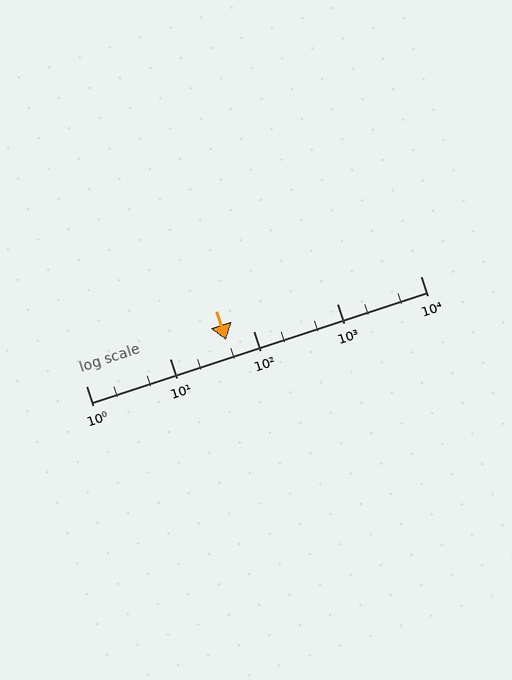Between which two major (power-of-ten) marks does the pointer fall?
The pointer is between 10 and 100.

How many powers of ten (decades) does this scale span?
The scale spans 4 decades, from 1 to 10000.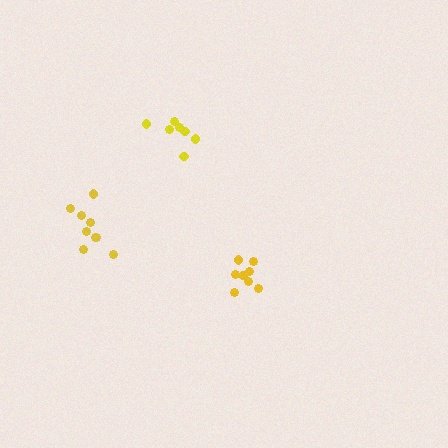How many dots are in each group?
Group 1: 7 dots, Group 2: 8 dots, Group 3: 9 dots (24 total).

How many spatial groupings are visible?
There are 3 spatial groupings.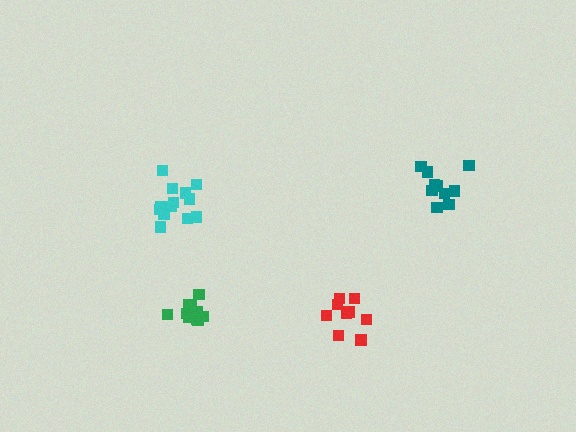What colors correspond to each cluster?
The clusters are colored: red, green, cyan, teal.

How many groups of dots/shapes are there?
There are 4 groups.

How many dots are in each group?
Group 1: 9 dots, Group 2: 10 dots, Group 3: 13 dots, Group 4: 10 dots (42 total).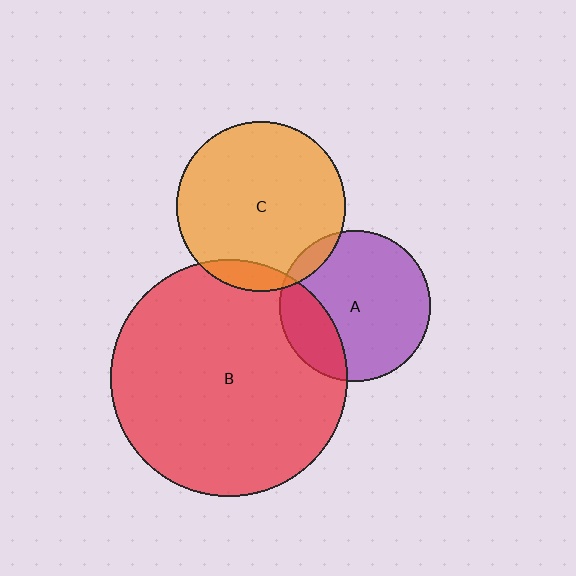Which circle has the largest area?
Circle B (red).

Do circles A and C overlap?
Yes.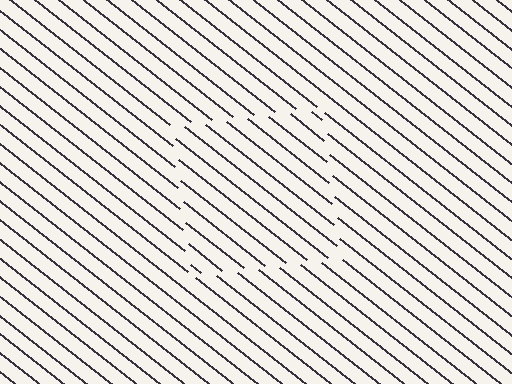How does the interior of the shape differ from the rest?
The interior of the shape contains the same grating, shifted by half a period — the contour is defined by the phase discontinuity where line-ends from the inner and outer gratings abut.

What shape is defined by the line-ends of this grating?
An illusory square. The interior of the shape contains the same grating, shifted by half a period — the contour is defined by the phase discontinuity where line-ends from the inner and outer gratings abut.